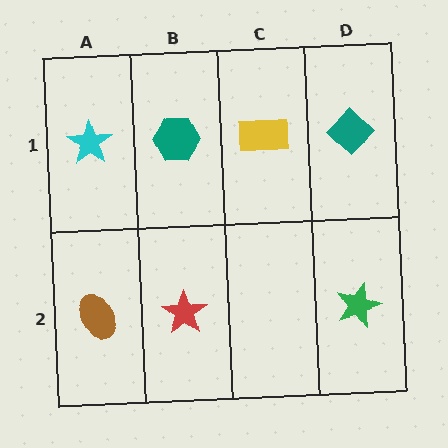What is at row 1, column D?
A teal diamond.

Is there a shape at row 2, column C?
No, that cell is empty.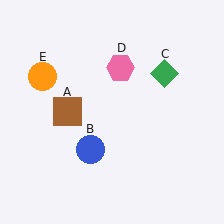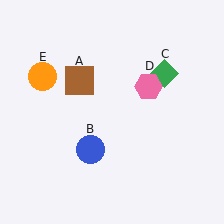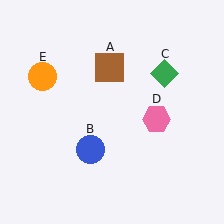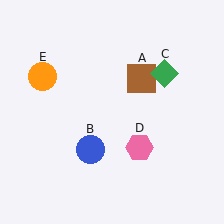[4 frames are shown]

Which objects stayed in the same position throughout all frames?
Blue circle (object B) and green diamond (object C) and orange circle (object E) remained stationary.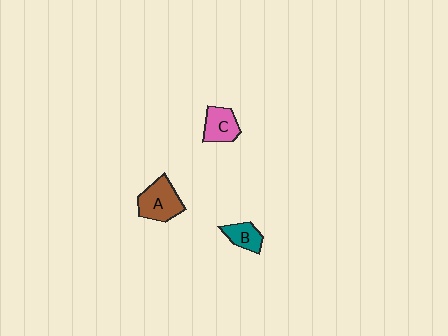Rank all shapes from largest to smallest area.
From largest to smallest: A (brown), C (pink), B (teal).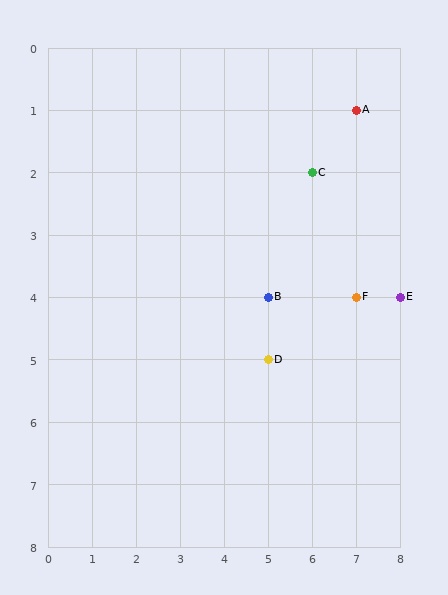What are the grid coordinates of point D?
Point D is at grid coordinates (5, 5).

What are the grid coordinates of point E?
Point E is at grid coordinates (8, 4).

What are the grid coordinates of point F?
Point F is at grid coordinates (7, 4).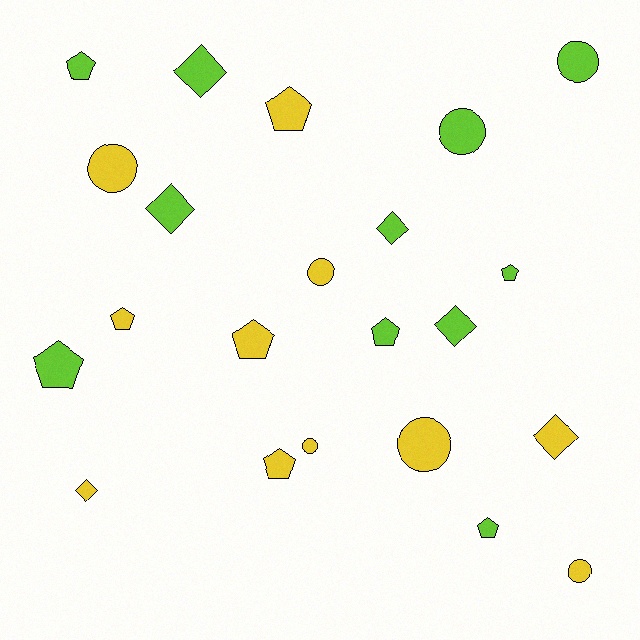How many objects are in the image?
There are 22 objects.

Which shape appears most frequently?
Pentagon, with 9 objects.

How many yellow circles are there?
There are 5 yellow circles.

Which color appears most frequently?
Lime, with 11 objects.